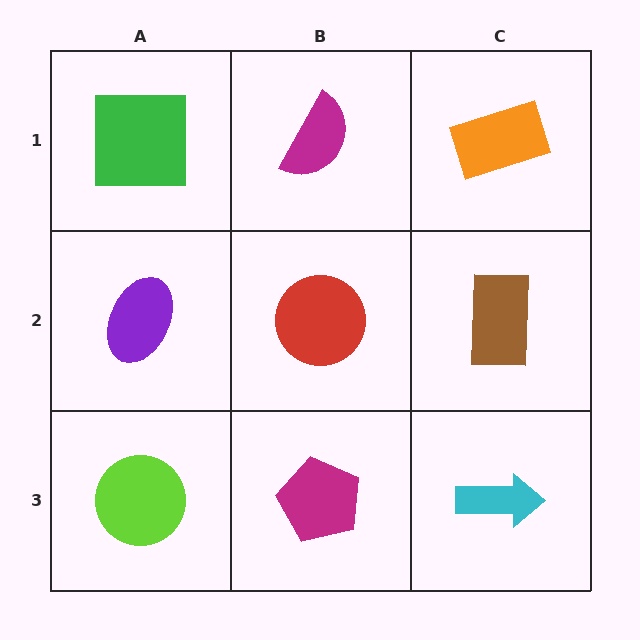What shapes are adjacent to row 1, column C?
A brown rectangle (row 2, column C), a magenta semicircle (row 1, column B).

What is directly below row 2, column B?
A magenta pentagon.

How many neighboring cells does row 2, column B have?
4.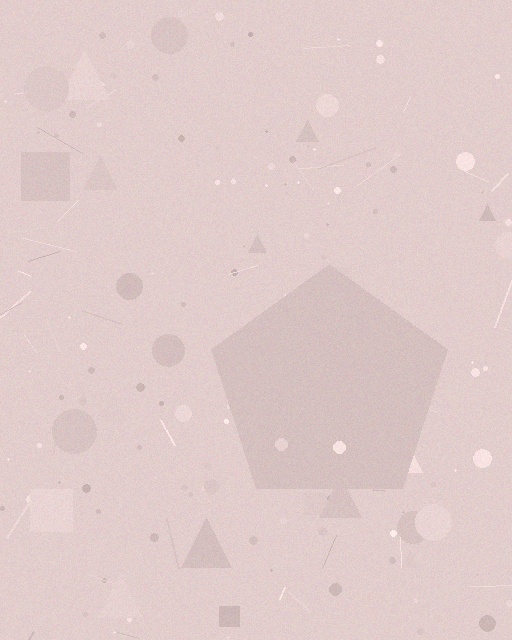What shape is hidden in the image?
A pentagon is hidden in the image.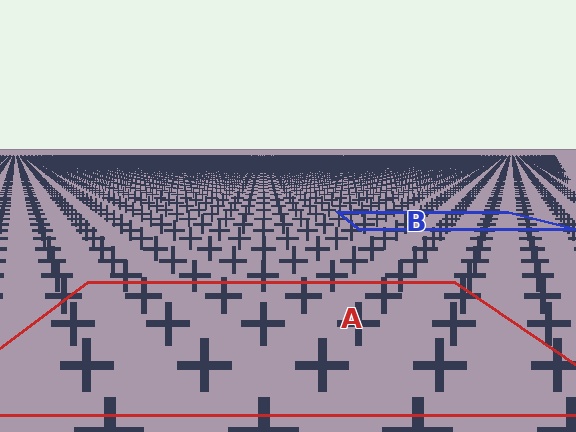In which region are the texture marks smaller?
The texture marks are smaller in region B, because it is farther away.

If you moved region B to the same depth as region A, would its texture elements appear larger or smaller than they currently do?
They would appear larger. At a closer depth, the same texture elements are projected at a bigger on-screen size.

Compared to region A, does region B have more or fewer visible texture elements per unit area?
Region B has more texture elements per unit area — they are packed more densely because it is farther away.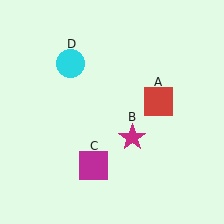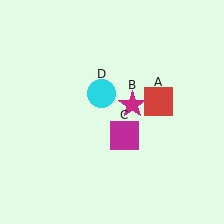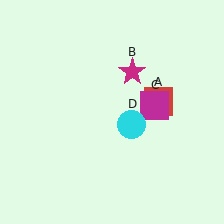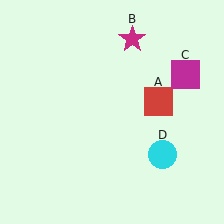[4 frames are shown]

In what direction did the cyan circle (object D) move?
The cyan circle (object D) moved down and to the right.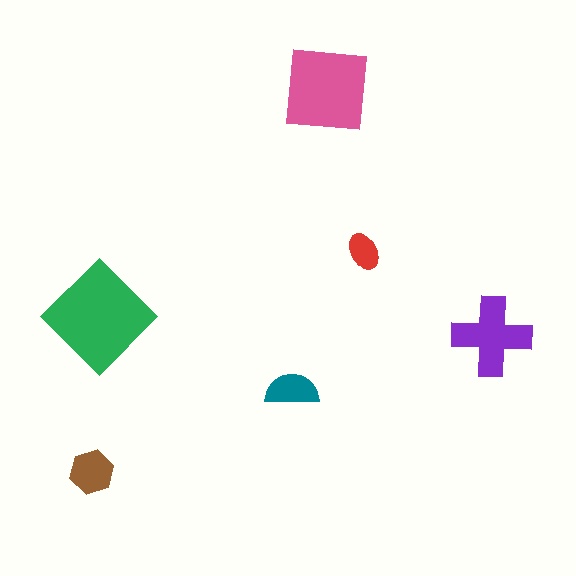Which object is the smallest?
The red ellipse.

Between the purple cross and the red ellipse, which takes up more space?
The purple cross.